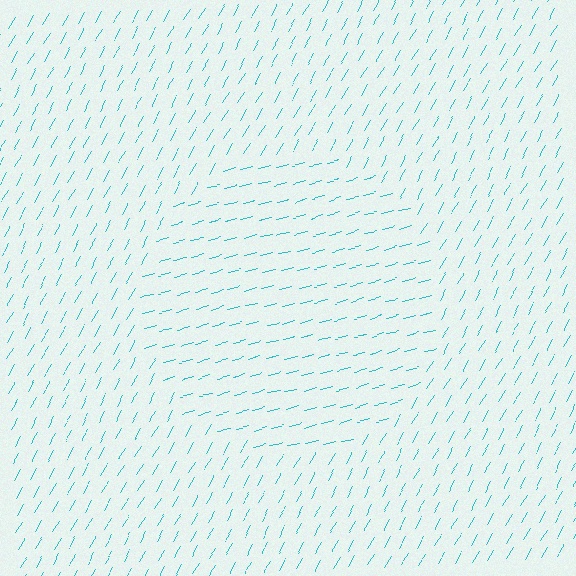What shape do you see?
I see a circle.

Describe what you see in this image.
The image is filled with small cyan line segments. A circle region in the image has lines oriented differently from the surrounding lines, creating a visible texture boundary.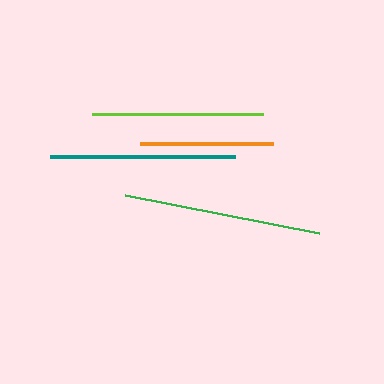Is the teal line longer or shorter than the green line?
The green line is longer than the teal line.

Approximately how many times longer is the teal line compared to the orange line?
The teal line is approximately 1.4 times the length of the orange line.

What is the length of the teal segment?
The teal segment is approximately 184 pixels long.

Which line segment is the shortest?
The orange line is the shortest at approximately 132 pixels.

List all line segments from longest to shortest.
From longest to shortest: green, teal, lime, orange.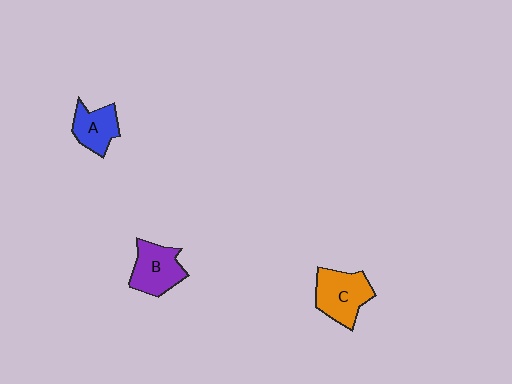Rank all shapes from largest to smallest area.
From largest to smallest: C (orange), B (purple), A (blue).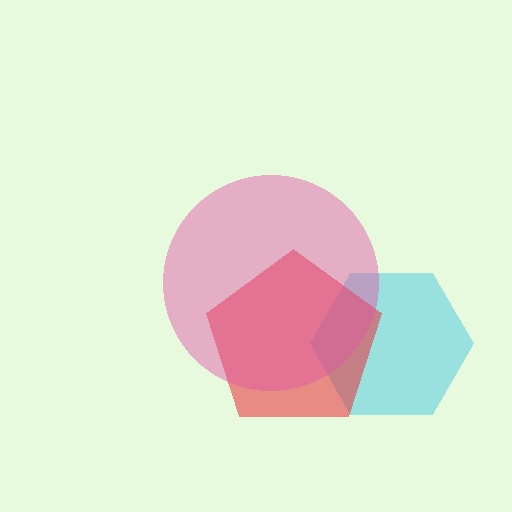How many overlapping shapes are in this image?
There are 3 overlapping shapes in the image.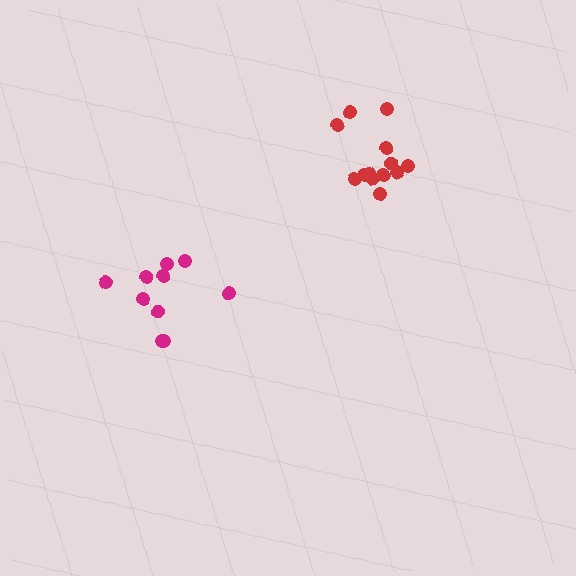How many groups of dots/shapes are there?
There are 2 groups.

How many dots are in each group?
Group 1: 10 dots, Group 2: 13 dots (23 total).